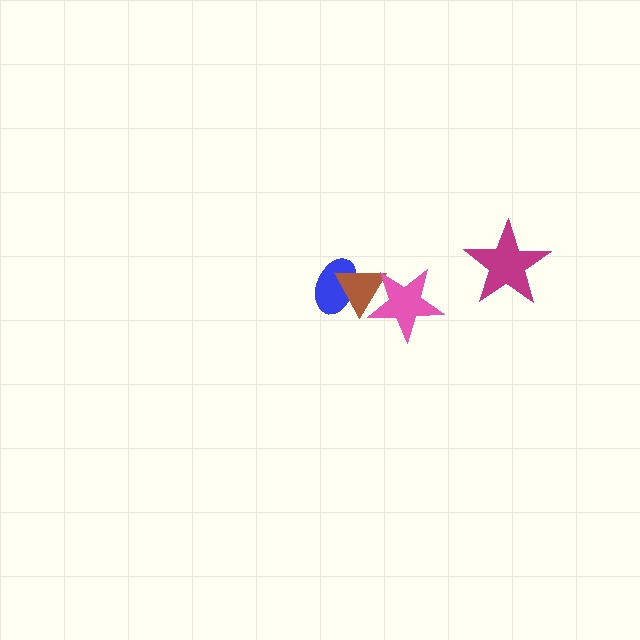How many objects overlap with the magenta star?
0 objects overlap with the magenta star.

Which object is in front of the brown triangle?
The pink star is in front of the brown triangle.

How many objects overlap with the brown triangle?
2 objects overlap with the brown triangle.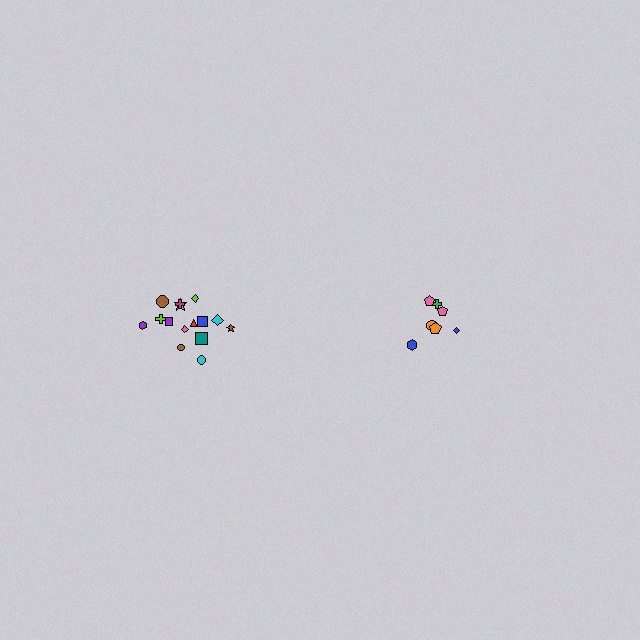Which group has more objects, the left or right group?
The left group.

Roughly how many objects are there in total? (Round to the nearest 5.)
Roughly 20 objects in total.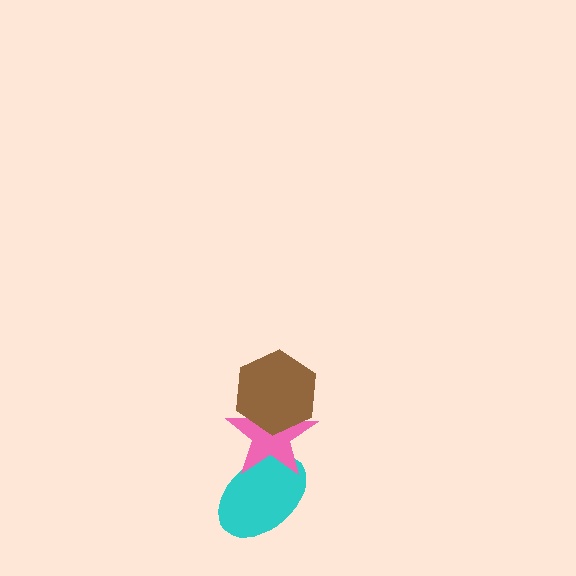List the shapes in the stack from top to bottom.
From top to bottom: the brown hexagon, the pink star, the cyan ellipse.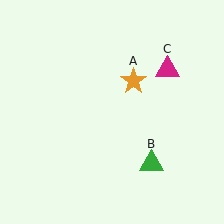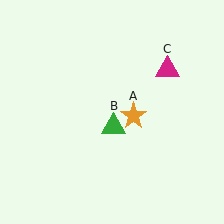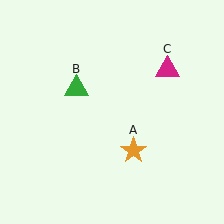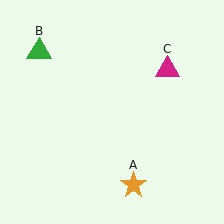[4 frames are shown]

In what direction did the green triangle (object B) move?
The green triangle (object B) moved up and to the left.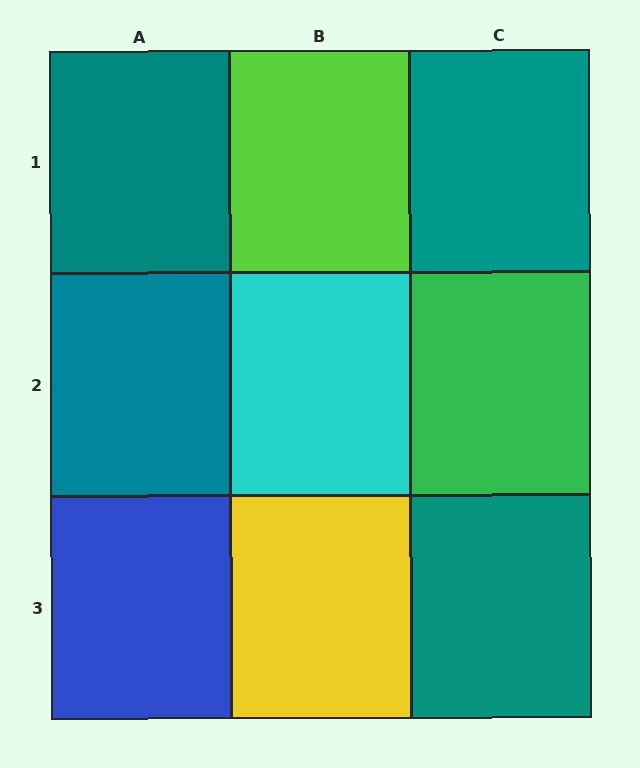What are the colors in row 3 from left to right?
Blue, yellow, teal.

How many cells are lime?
1 cell is lime.